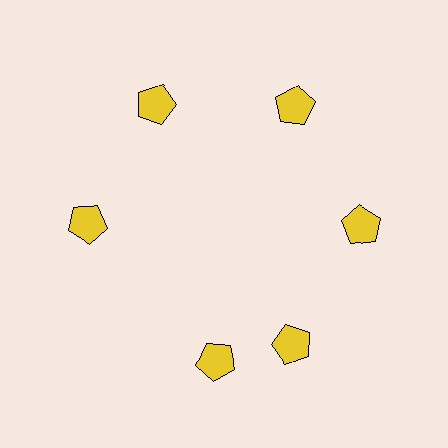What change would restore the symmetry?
The symmetry would be restored by rotating it back into even spacing with its neighbors so that all 6 pentagons sit at equal angles and equal distance from the center.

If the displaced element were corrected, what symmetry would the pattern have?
It would have 6-fold rotational symmetry — the pattern would map onto itself every 60 degrees.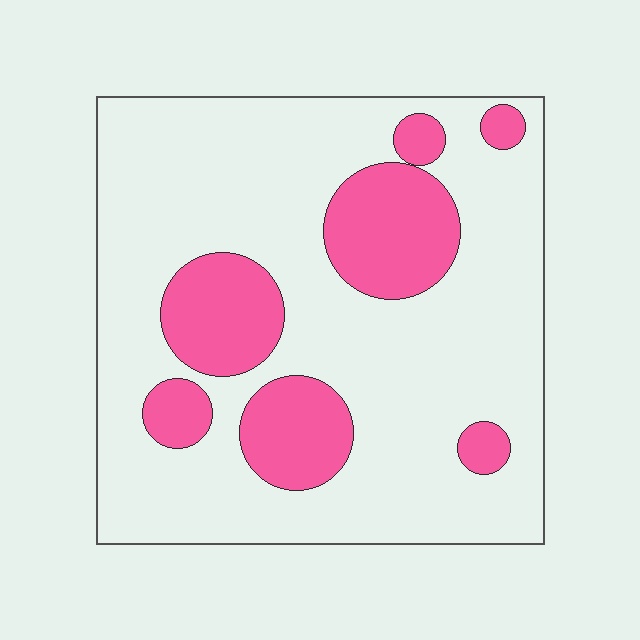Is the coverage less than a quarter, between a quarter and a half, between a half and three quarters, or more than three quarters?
Less than a quarter.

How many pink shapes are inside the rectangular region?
7.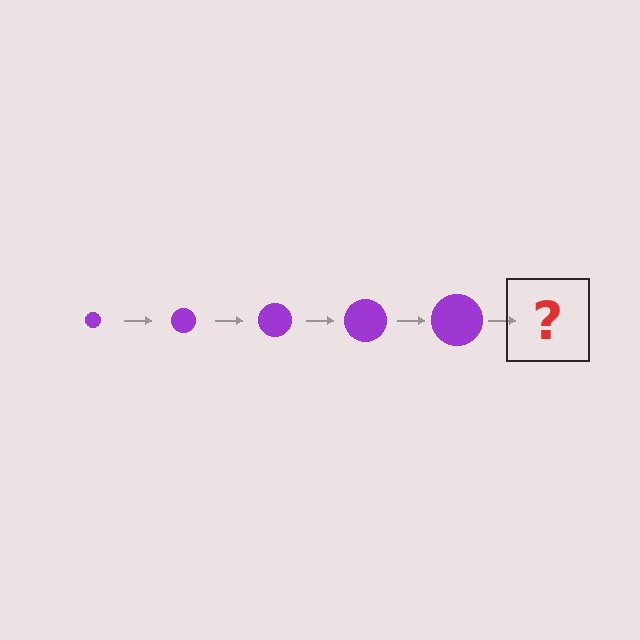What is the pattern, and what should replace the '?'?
The pattern is that the circle gets progressively larger each step. The '?' should be a purple circle, larger than the previous one.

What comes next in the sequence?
The next element should be a purple circle, larger than the previous one.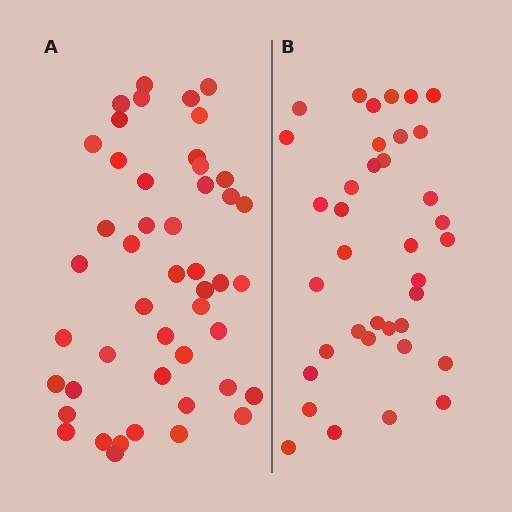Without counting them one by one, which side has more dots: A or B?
Region A (the left region) has more dots.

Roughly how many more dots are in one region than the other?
Region A has roughly 10 or so more dots than region B.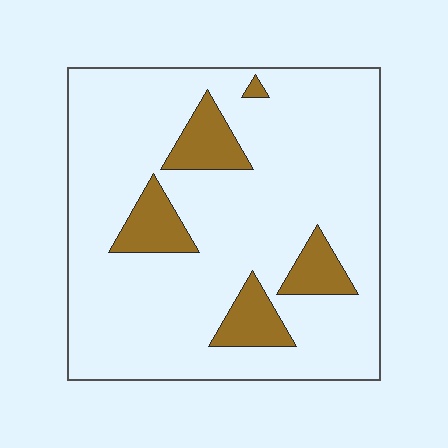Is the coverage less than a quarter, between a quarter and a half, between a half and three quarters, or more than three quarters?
Less than a quarter.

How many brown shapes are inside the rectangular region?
5.